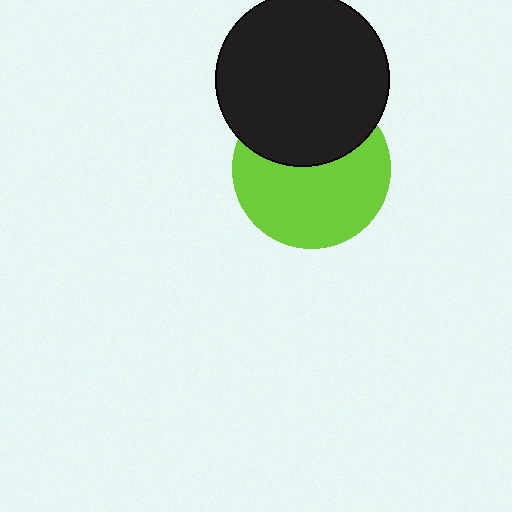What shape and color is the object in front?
The object in front is a black circle.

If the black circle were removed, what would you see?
You would see the complete lime circle.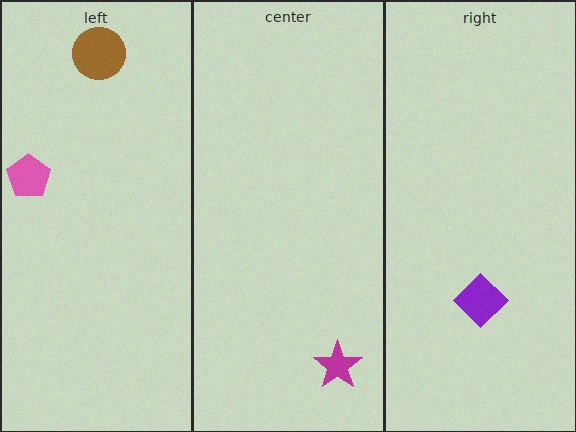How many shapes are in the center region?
1.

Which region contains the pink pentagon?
The left region.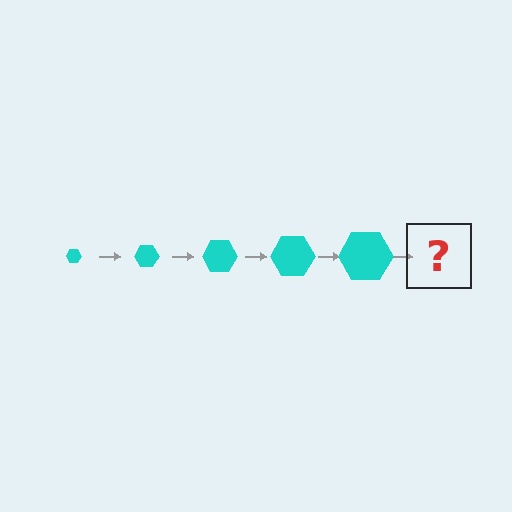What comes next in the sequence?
The next element should be a cyan hexagon, larger than the previous one.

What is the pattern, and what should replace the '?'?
The pattern is that the hexagon gets progressively larger each step. The '?' should be a cyan hexagon, larger than the previous one.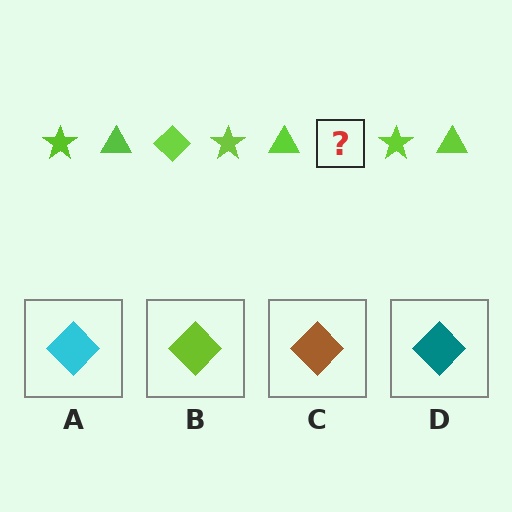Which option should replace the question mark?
Option B.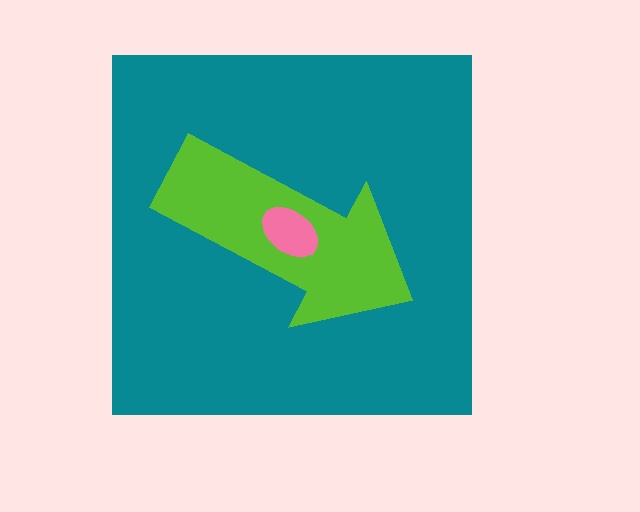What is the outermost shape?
The teal square.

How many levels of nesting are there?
3.